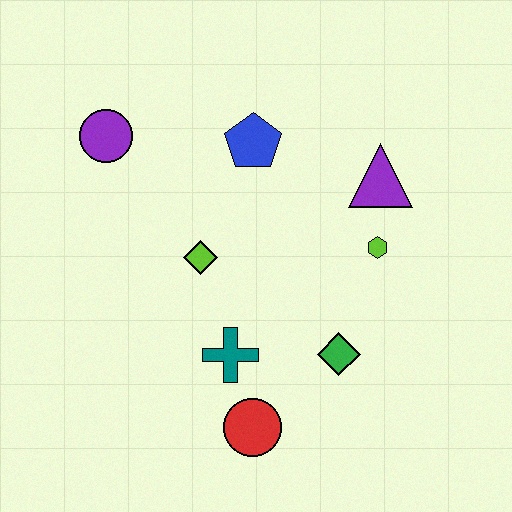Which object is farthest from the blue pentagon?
The red circle is farthest from the blue pentagon.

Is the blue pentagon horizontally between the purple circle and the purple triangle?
Yes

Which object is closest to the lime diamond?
The teal cross is closest to the lime diamond.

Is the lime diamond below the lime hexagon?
Yes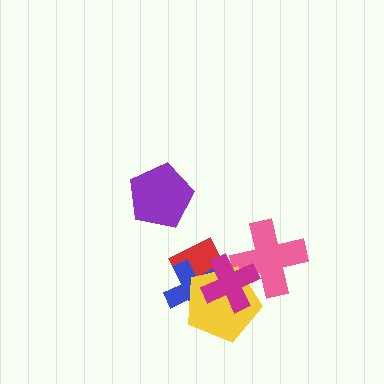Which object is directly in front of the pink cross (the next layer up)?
The yellow pentagon is directly in front of the pink cross.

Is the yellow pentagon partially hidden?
Yes, it is partially covered by another shape.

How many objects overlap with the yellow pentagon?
4 objects overlap with the yellow pentagon.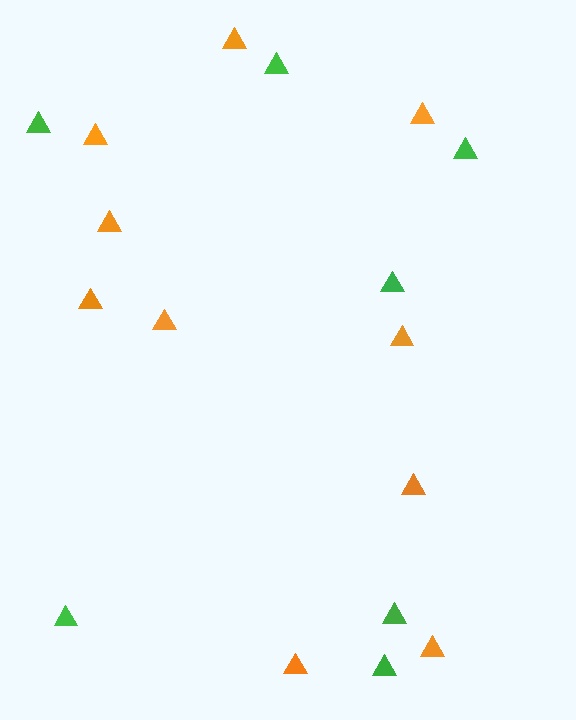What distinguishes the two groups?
There are 2 groups: one group of orange triangles (10) and one group of green triangles (7).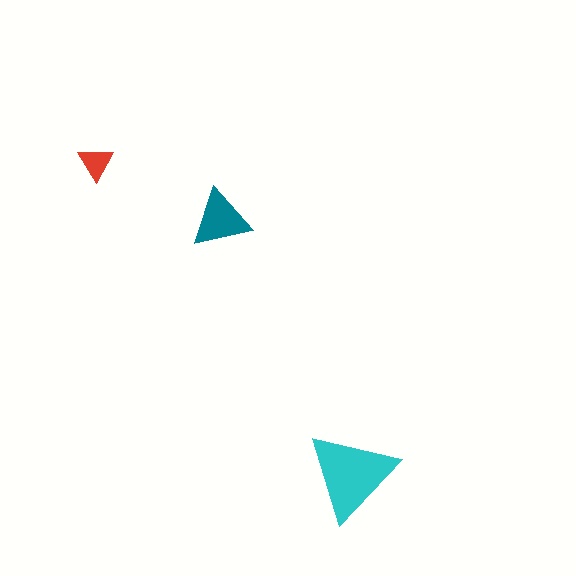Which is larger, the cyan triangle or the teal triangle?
The cyan one.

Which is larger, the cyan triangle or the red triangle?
The cyan one.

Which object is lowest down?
The cyan triangle is bottommost.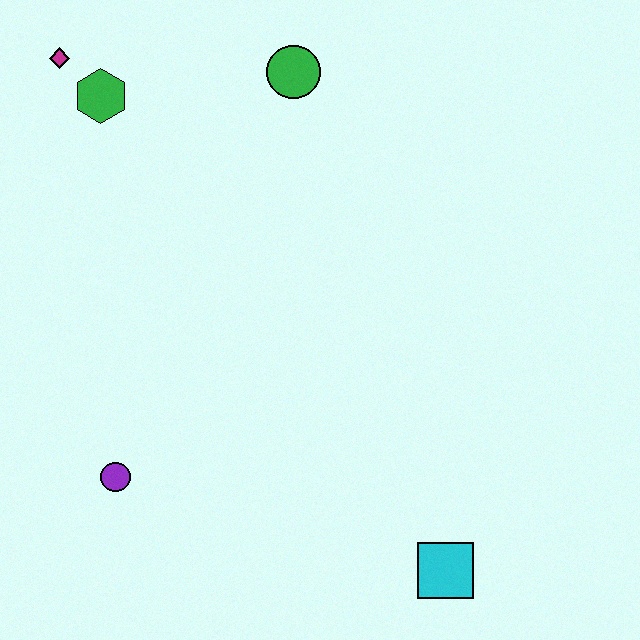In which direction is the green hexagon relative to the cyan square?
The green hexagon is above the cyan square.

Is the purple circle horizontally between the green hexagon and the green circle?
Yes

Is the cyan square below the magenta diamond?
Yes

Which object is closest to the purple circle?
The cyan square is closest to the purple circle.